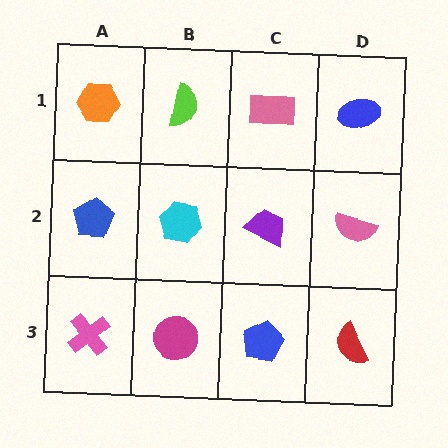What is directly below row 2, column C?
A blue pentagon.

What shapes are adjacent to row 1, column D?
A pink semicircle (row 2, column D), a pink rectangle (row 1, column C).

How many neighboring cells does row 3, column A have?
2.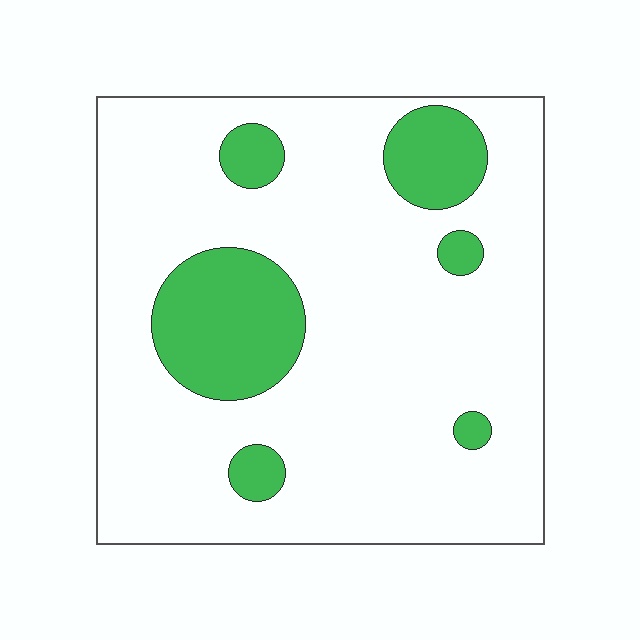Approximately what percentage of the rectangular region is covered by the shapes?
Approximately 20%.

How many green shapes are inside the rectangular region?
6.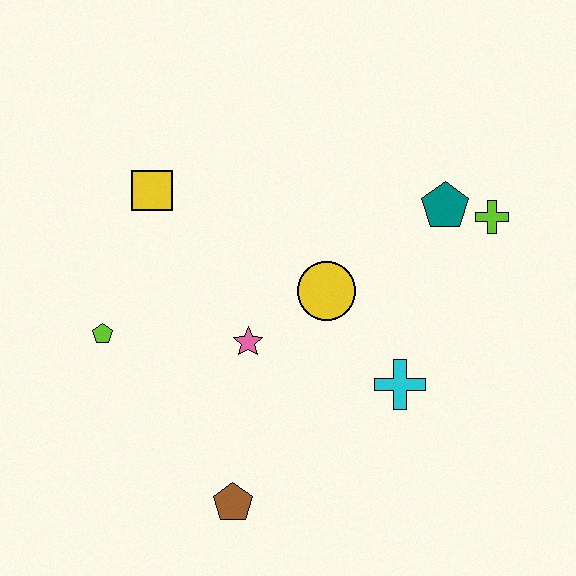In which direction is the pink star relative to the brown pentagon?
The pink star is above the brown pentagon.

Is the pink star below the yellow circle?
Yes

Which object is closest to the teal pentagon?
The lime cross is closest to the teal pentagon.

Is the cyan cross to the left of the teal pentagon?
Yes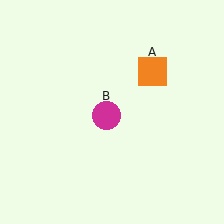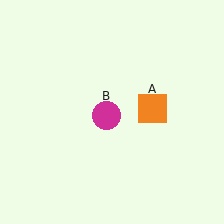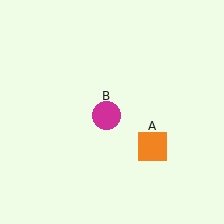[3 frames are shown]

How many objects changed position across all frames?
1 object changed position: orange square (object A).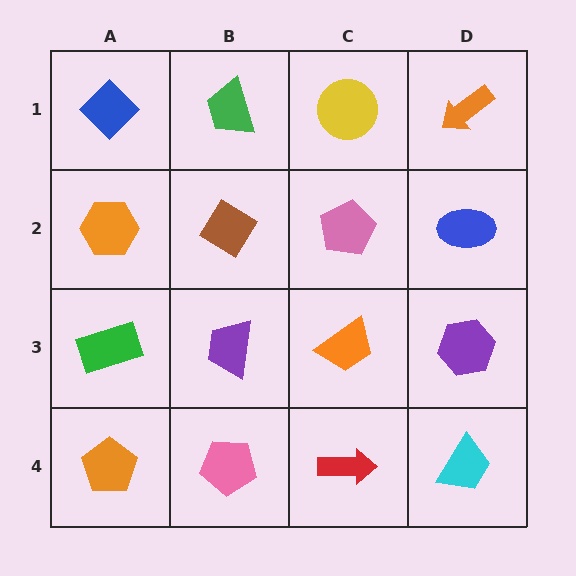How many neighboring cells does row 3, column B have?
4.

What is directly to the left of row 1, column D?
A yellow circle.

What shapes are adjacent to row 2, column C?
A yellow circle (row 1, column C), an orange trapezoid (row 3, column C), a brown diamond (row 2, column B), a blue ellipse (row 2, column D).